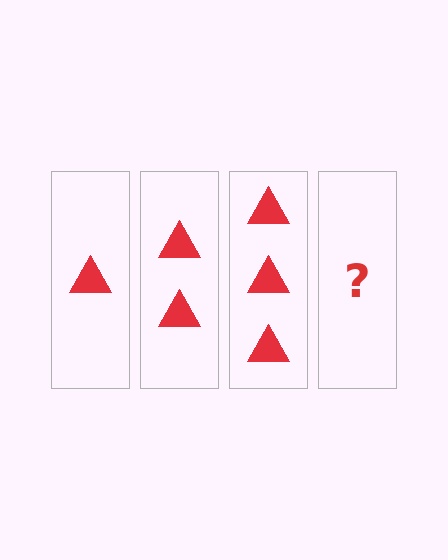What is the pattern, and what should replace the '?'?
The pattern is that each step adds one more triangle. The '?' should be 4 triangles.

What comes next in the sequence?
The next element should be 4 triangles.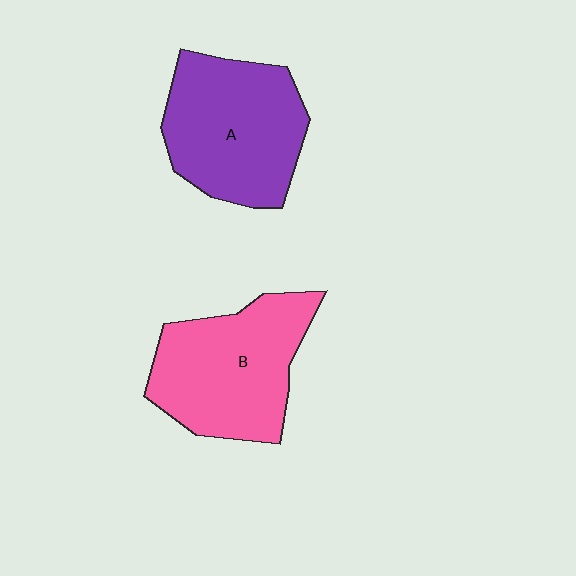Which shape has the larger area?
Shape A (purple).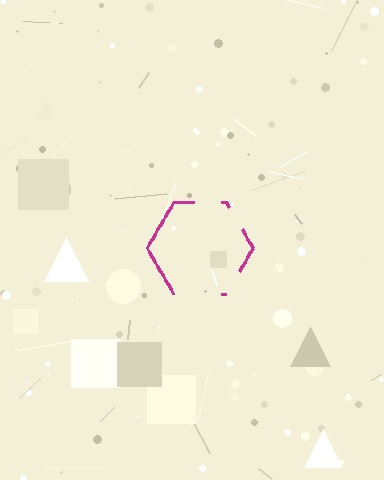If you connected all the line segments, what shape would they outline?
They would outline a hexagon.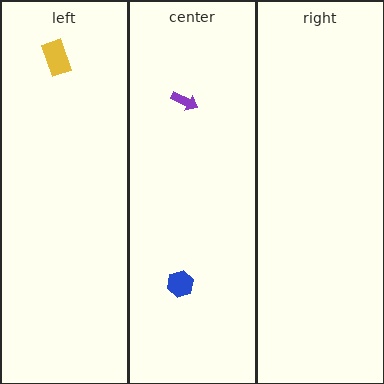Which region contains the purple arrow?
The center region.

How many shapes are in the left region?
1.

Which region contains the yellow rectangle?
The left region.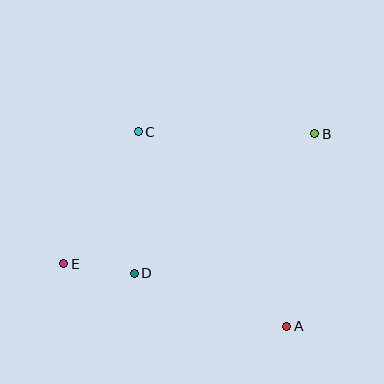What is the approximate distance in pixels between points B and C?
The distance between B and C is approximately 176 pixels.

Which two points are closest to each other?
Points D and E are closest to each other.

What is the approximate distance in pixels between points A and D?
The distance between A and D is approximately 161 pixels.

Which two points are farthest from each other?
Points B and E are farthest from each other.